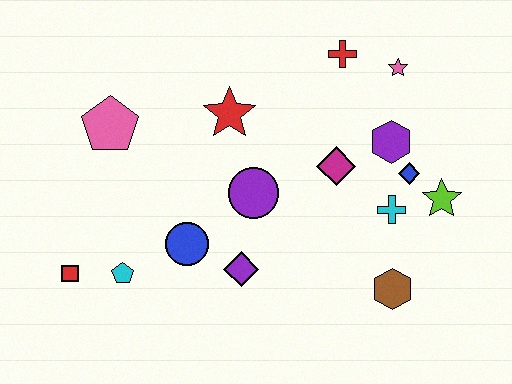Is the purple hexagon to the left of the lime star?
Yes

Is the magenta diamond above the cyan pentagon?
Yes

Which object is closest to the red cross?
The pink star is closest to the red cross.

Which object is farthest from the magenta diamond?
The red square is farthest from the magenta diamond.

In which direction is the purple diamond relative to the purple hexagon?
The purple diamond is to the left of the purple hexagon.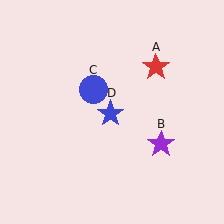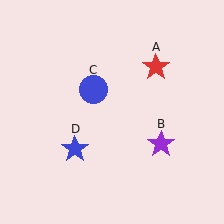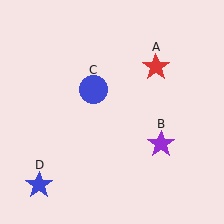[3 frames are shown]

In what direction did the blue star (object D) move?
The blue star (object D) moved down and to the left.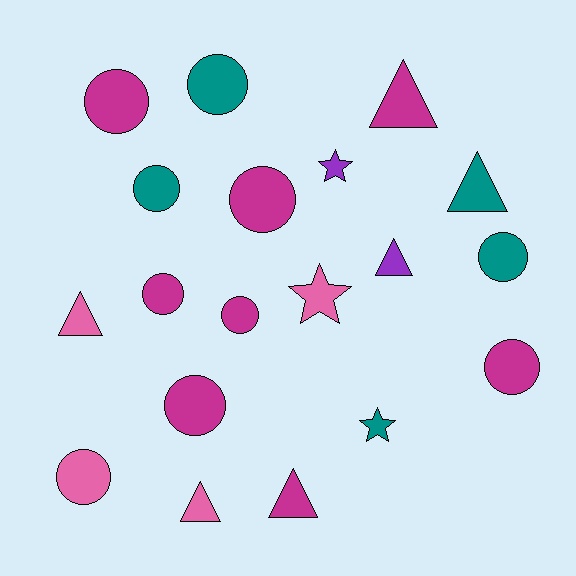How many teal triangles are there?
There is 1 teal triangle.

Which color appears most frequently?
Magenta, with 8 objects.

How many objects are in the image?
There are 19 objects.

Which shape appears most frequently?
Circle, with 10 objects.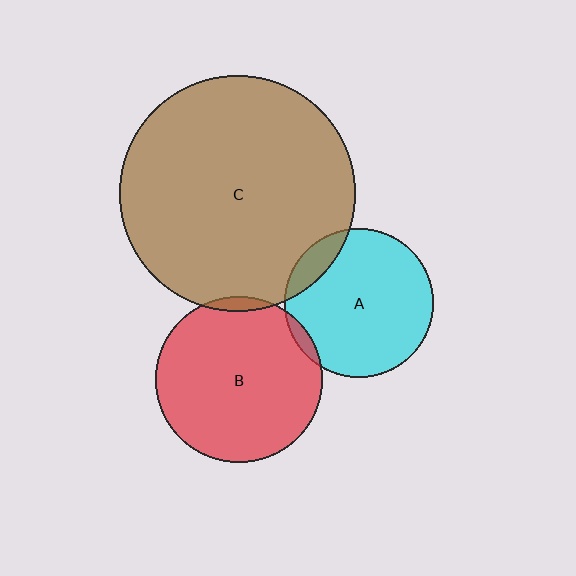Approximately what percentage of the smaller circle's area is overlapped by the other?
Approximately 5%.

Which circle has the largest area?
Circle C (brown).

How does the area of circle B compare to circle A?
Approximately 1.3 times.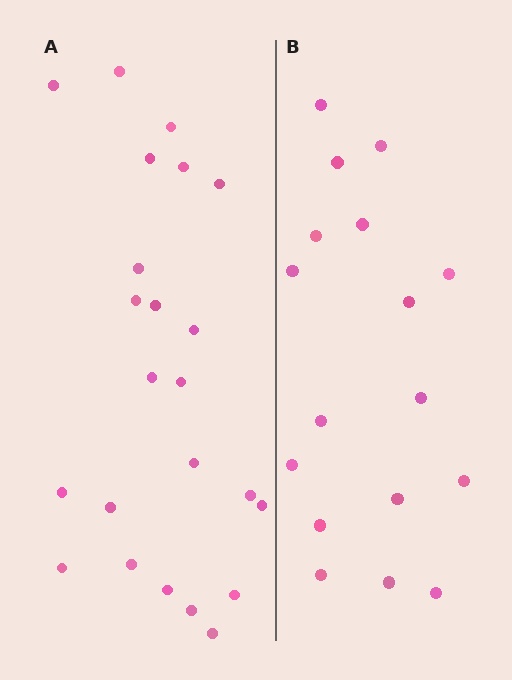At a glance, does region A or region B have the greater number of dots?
Region A (the left region) has more dots.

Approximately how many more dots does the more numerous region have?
Region A has about 6 more dots than region B.